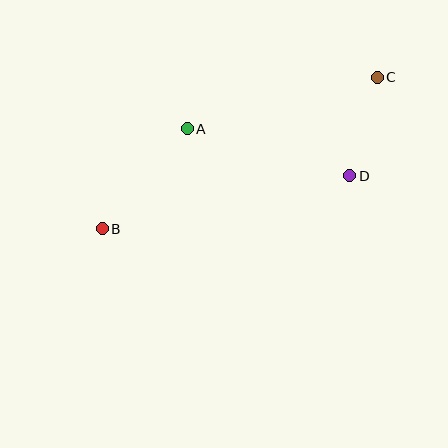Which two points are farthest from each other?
Points B and C are farthest from each other.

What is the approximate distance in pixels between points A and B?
The distance between A and B is approximately 131 pixels.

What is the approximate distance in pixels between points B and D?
The distance between B and D is approximately 253 pixels.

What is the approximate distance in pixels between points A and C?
The distance between A and C is approximately 197 pixels.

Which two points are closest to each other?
Points C and D are closest to each other.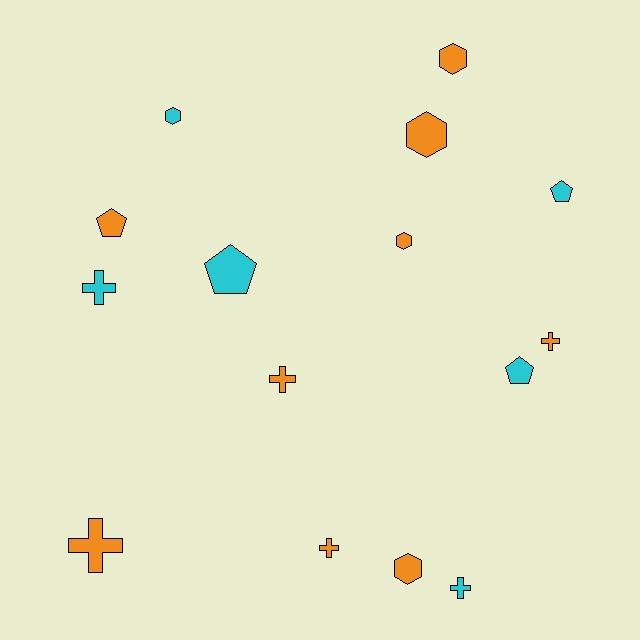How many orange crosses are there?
There are 4 orange crosses.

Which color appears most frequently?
Orange, with 9 objects.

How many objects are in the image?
There are 15 objects.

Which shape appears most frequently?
Cross, with 6 objects.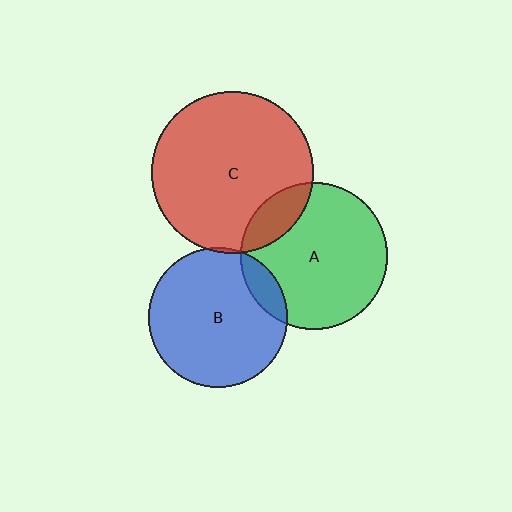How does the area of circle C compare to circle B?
Approximately 1.3 times.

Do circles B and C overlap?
Yes.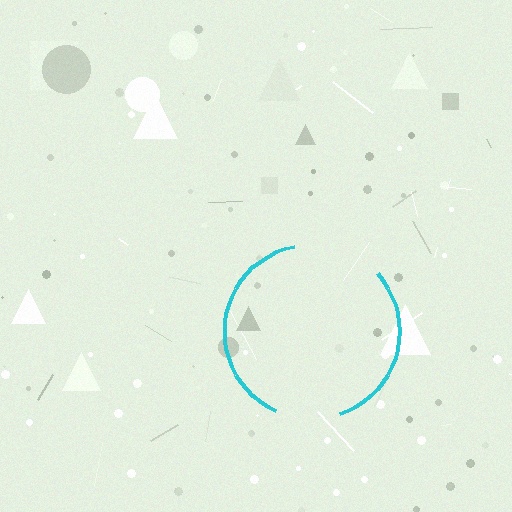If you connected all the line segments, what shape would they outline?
They would outline a circle.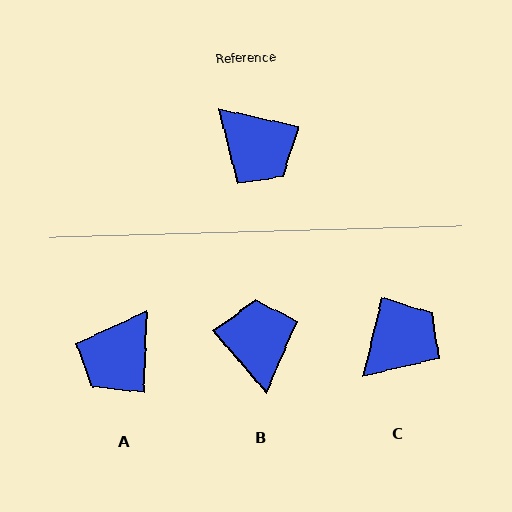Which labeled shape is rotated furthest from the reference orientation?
B, about 143 degrees away.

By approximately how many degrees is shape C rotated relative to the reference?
Approximately 89 degrees counter-clockwise.